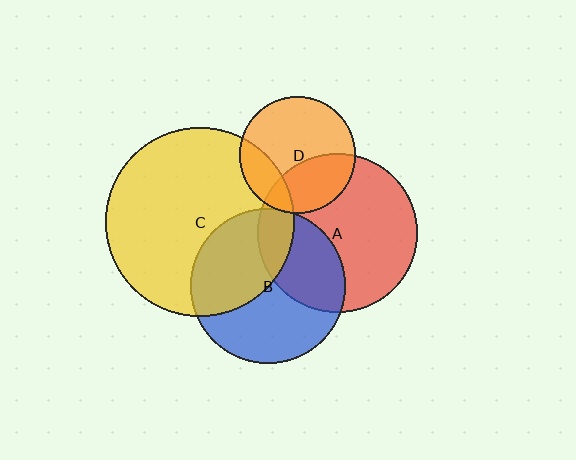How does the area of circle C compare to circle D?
Approximately 2.6 times.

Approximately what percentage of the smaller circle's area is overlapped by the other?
Approximately 40%.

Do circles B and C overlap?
Yes.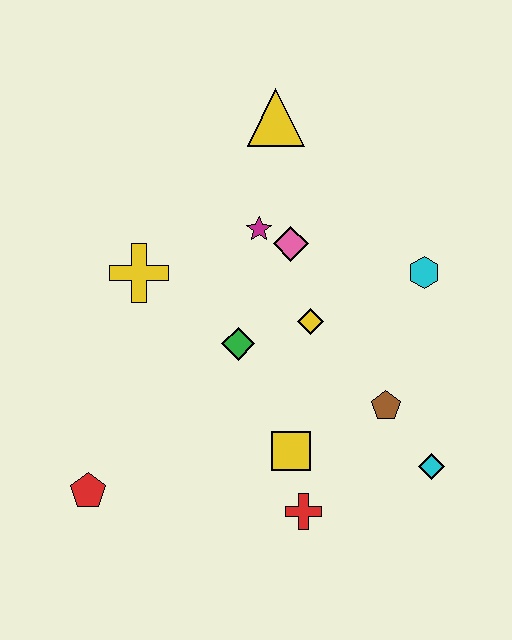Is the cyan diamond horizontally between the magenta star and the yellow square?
No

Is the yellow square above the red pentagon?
Yes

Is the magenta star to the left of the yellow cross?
No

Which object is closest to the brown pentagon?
The cyan diamond is closest to the brown pentagon.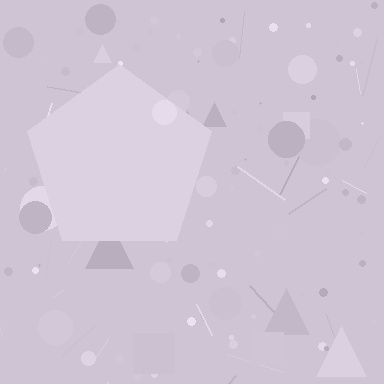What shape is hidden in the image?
A pentagon is hidden in the image.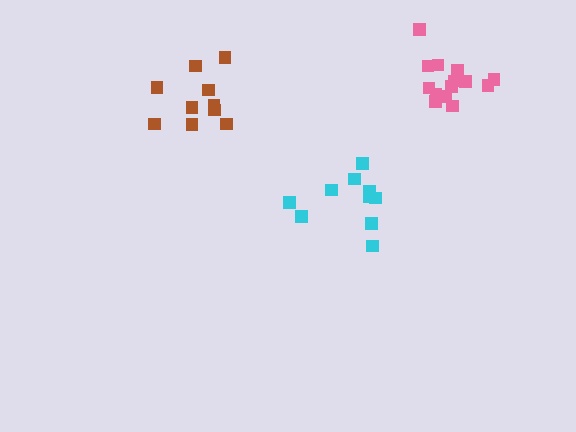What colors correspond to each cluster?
The clusters are colored: brown, pink, cyan.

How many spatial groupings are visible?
There are 3 spatial groupings.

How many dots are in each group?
Group 1: 10 dots, Group 2: 14 dots, Group 3: 10 dots (34 total).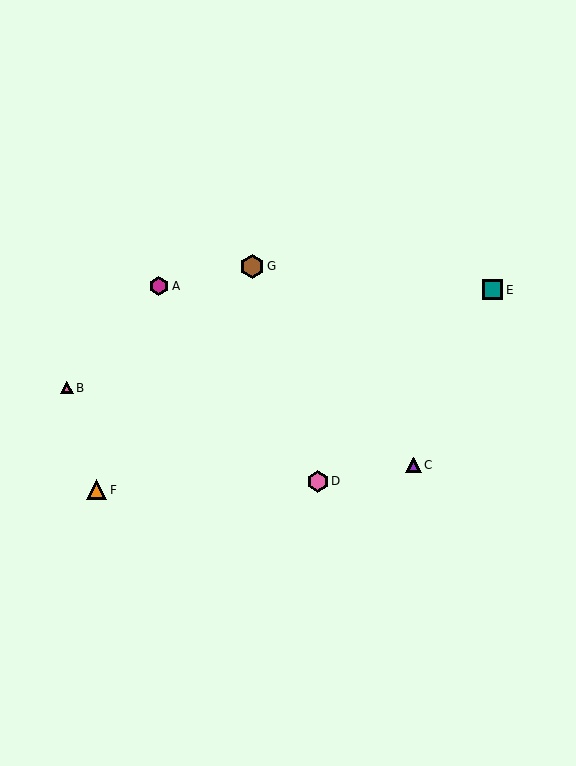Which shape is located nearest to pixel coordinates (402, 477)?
The purple triangle (labeled C) at (413, 465) is nearest to that location.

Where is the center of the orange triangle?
The center of the orange triangle is at (97, 490).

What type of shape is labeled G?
Shape G is a brown hexagon.